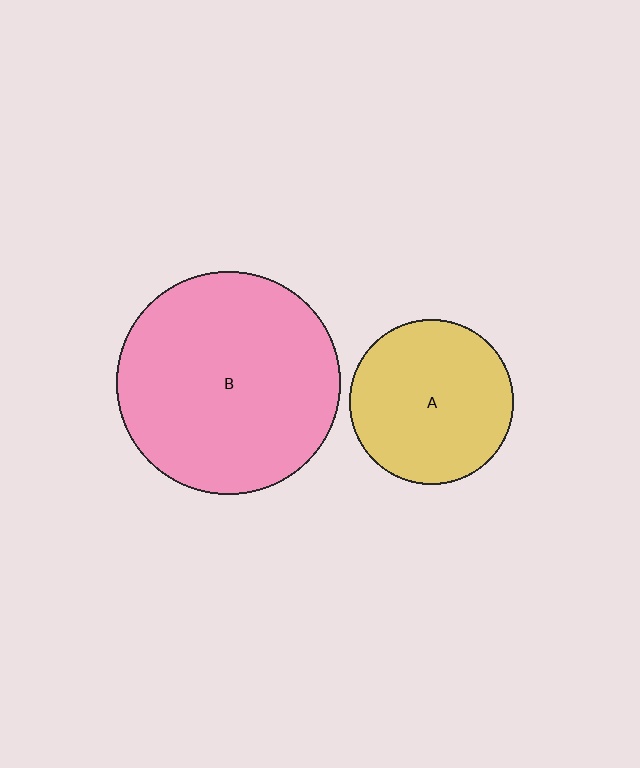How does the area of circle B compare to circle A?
Approximately 1.8 times.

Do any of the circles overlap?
No, none of the circles overlap.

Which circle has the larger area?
Circle B (pink).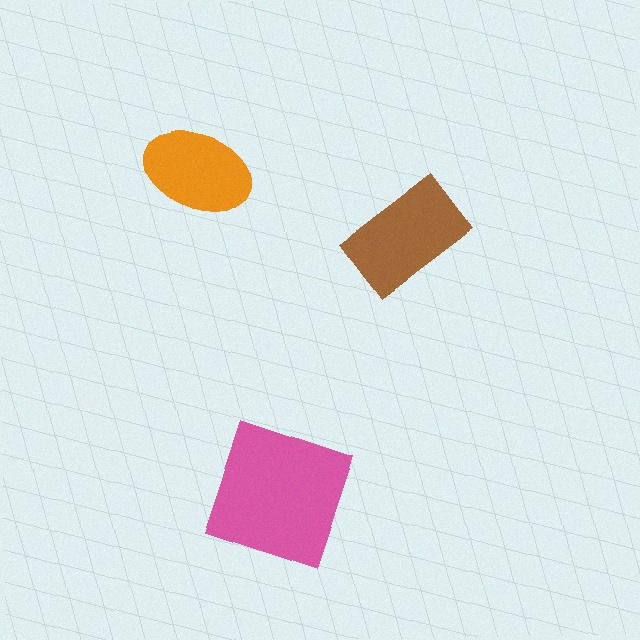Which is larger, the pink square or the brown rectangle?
The pink square.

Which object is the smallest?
The orange ellipse.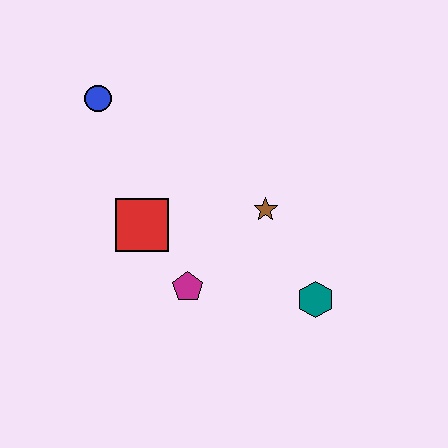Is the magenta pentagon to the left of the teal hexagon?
Yes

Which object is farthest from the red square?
The teal hexagon is farthest from the red square.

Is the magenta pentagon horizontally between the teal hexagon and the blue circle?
Yes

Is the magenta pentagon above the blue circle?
No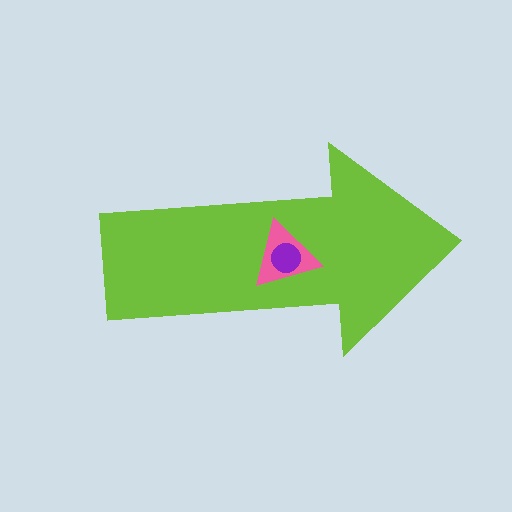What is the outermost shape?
The lime arrow.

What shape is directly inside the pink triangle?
The purple circle.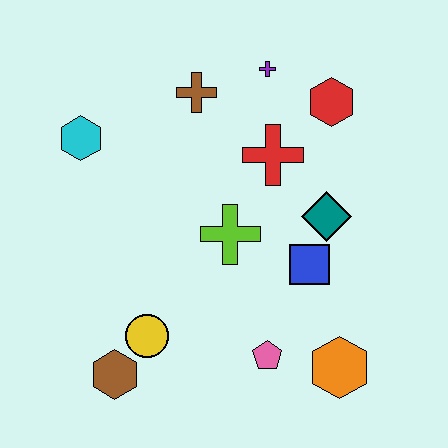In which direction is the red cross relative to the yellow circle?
The red cross is above the yellow circle.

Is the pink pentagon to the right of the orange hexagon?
No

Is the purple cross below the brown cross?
No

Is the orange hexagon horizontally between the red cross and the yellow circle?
No